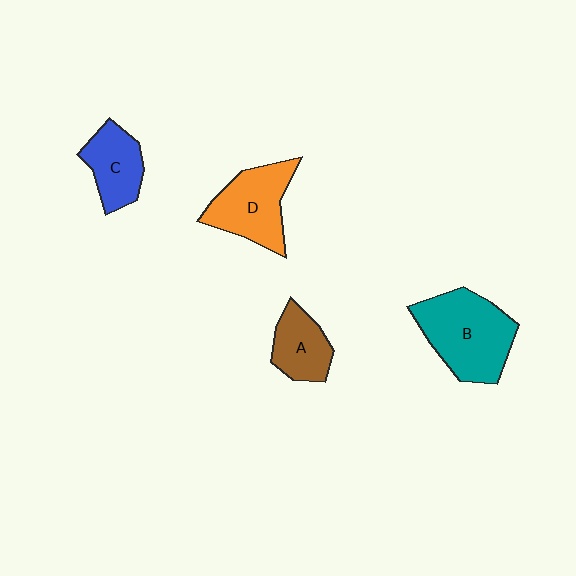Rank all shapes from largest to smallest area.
From largest to smallest: B (teal), D (orange), C (blue), A (brown).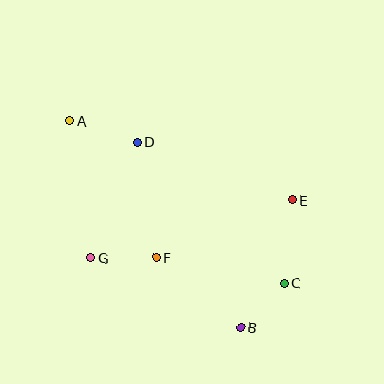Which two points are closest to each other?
Points B and C are closest to each other.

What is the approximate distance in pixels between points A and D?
The distance between A and D is approximately 71 pixels.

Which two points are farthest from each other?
Points A and C are farthest from each other.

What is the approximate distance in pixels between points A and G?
The distance between A and G is approximately 139 pixels.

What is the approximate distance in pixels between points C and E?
The distance between C and E is approximately 83 pixels.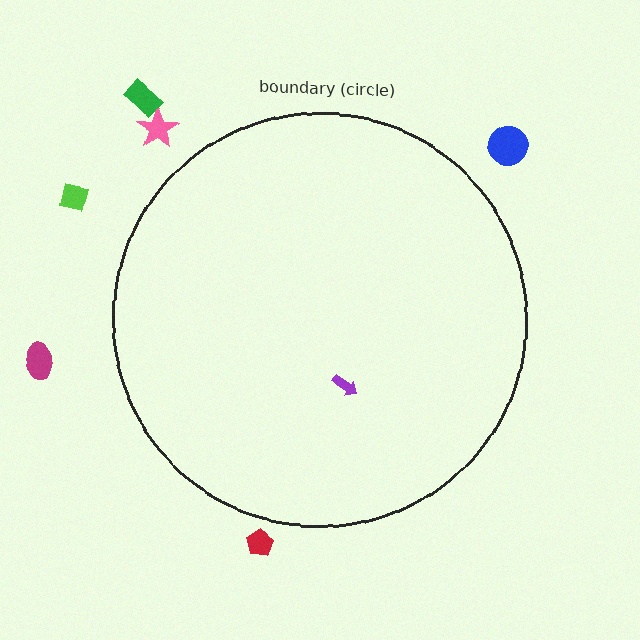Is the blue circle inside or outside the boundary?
Outside.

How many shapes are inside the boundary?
1 inside, 6 outside.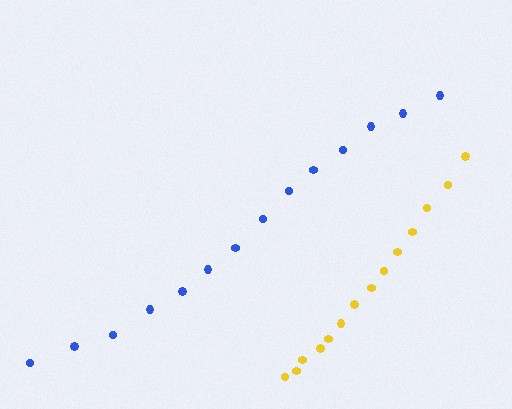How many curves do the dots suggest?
There are 2 distinct paths.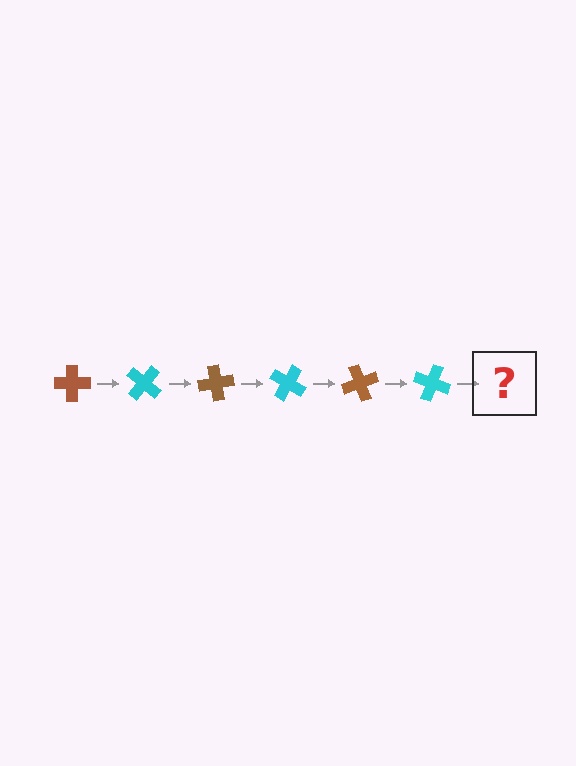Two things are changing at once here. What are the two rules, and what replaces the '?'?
The two rules are that it rotates 40 degrees each step and the color cycles through brown and cyan. The '?' should be a brown cross, rotated 240 degrees from the start.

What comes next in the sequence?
The next element should be a brown cross, rotated 240 degrees from the start.